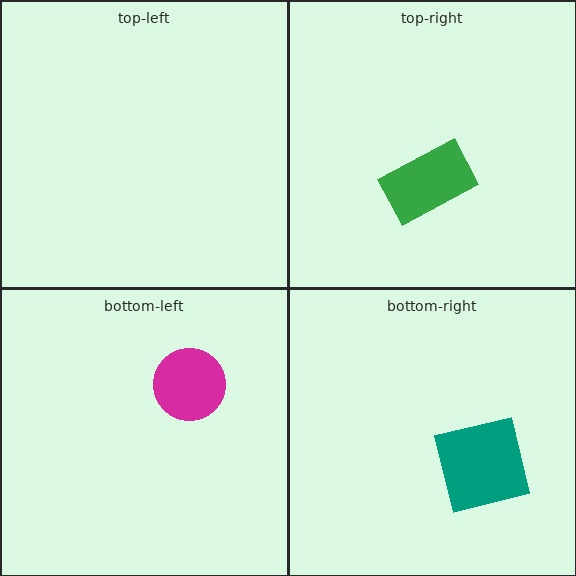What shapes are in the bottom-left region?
The magenta circle.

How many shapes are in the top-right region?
1.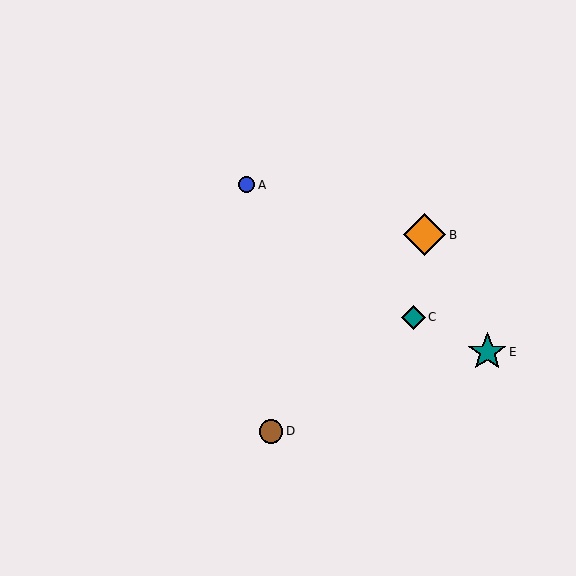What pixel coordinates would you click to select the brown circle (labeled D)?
Click at (271, 431) to select the brown circle D.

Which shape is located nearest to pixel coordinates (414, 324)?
The teal diamond (labeled C) at (414, 317) is nearest to that location.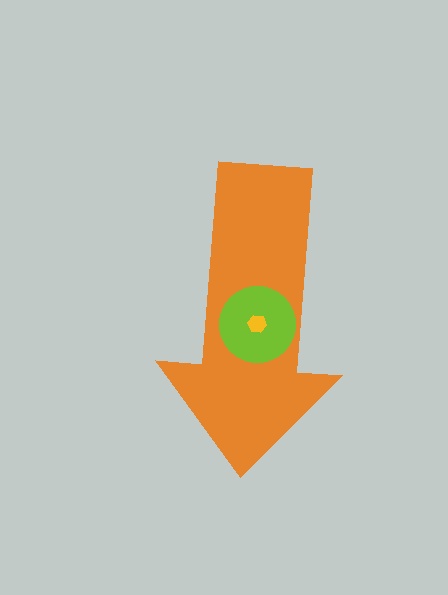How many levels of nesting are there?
3.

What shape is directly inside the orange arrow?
The lime circle.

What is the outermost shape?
The orange arrow.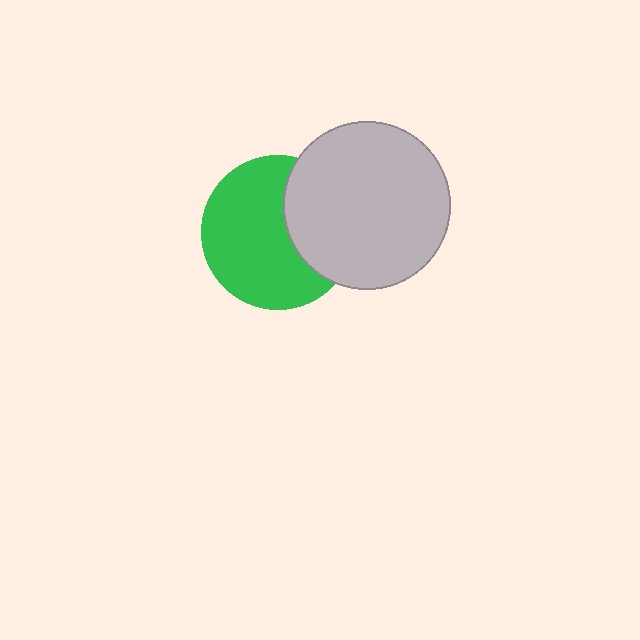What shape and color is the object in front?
The object in front is a light gray circle.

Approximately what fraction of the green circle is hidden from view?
Roughly 34% of the green circle is hidden behind the light gray circle.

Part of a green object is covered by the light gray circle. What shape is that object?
It is a circle.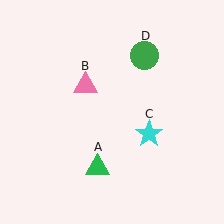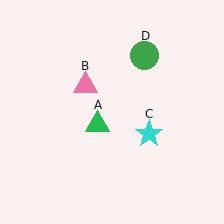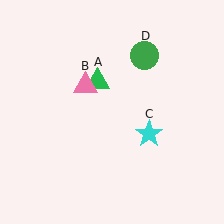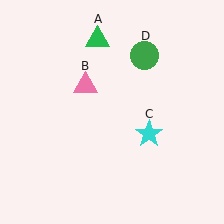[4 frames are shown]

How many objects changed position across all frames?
1 object changed position: green triangle (object A).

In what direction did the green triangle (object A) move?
The green triangle (object A) moved up.